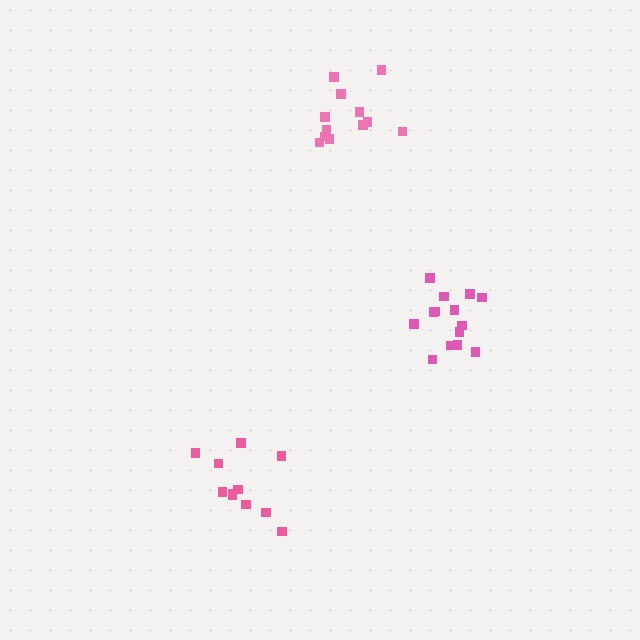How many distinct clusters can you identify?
There are 3 distinct clusters.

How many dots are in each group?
Group 1: 11 dots, Group 2: 12 dots, Group 3: 14 dots (37 total).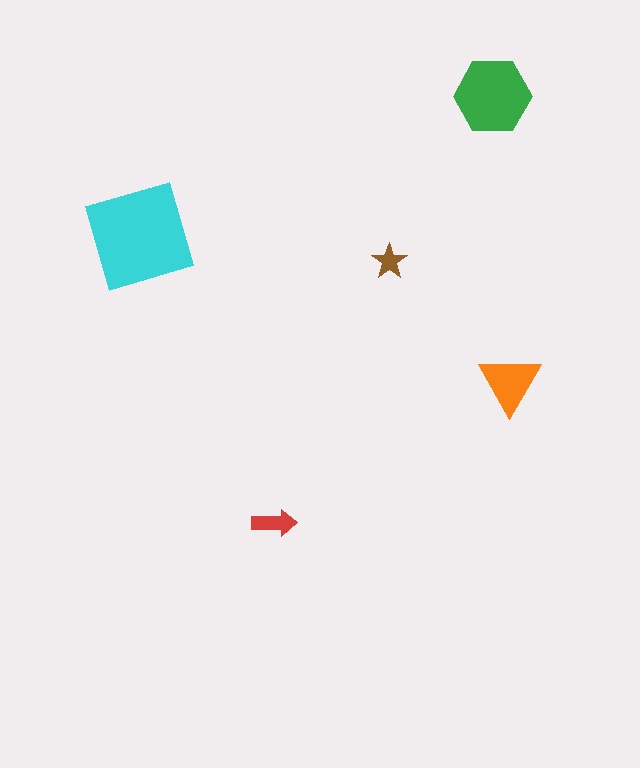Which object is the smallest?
The brown star.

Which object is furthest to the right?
The orange triangle is rightmost.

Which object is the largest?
The cyan square.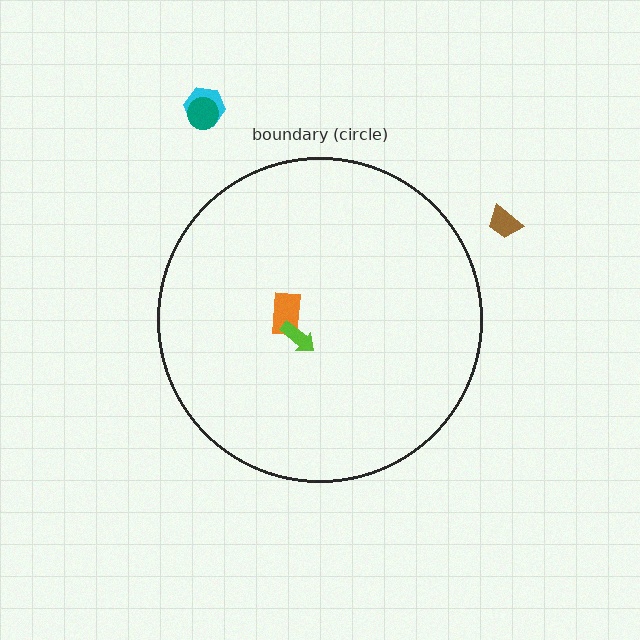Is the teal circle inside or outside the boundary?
Outside.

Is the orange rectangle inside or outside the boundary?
Inside.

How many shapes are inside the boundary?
2 inside, 3 outside.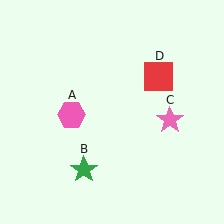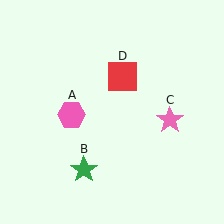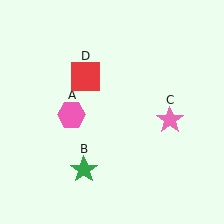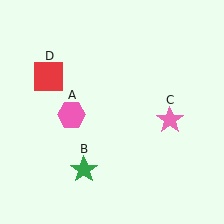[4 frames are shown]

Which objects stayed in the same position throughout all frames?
Pink hexagon (object A) and green star (object B) and pink star (object C) remained stationary.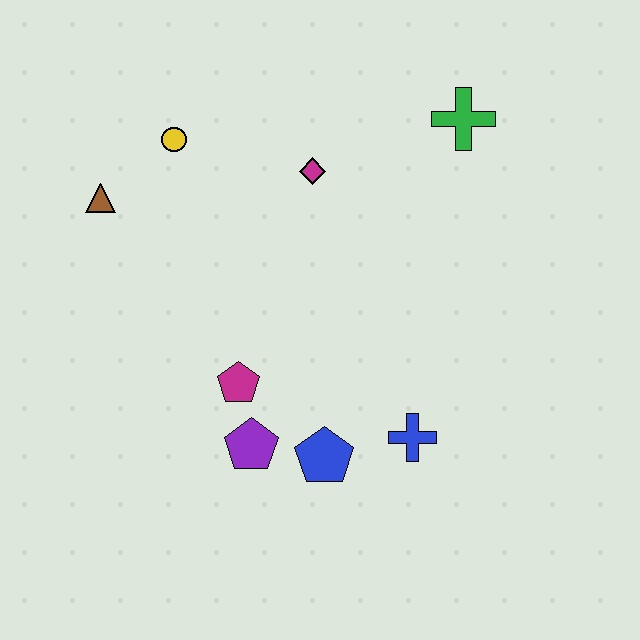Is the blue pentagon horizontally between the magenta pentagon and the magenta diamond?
No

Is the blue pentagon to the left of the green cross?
Yes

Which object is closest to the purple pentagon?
The magenta pentagon is closest to the purple pentagon.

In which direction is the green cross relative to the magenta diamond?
The green cross is to the right of the magenta diamond.